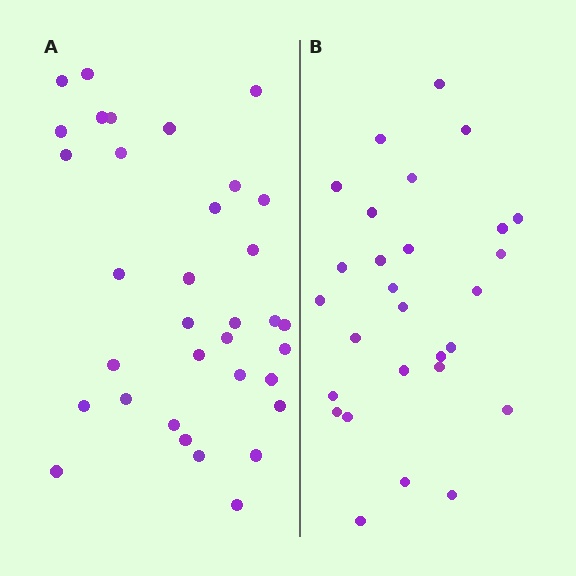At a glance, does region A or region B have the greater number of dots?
Region A (the left region) has more dots.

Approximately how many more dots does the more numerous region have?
Region A has about 6 more dots than region B.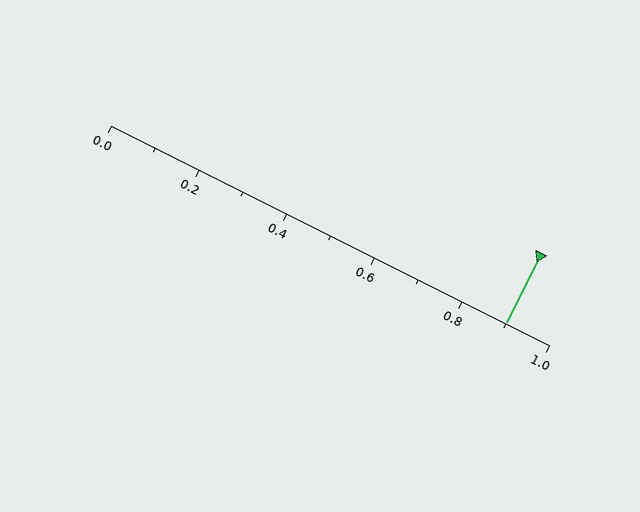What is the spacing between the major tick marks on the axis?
The major ticks are spaced 0.2 apart.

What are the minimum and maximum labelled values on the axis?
The axis runs from 0.0 to 1.0.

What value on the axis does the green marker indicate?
The marker indicates approximately 0.9.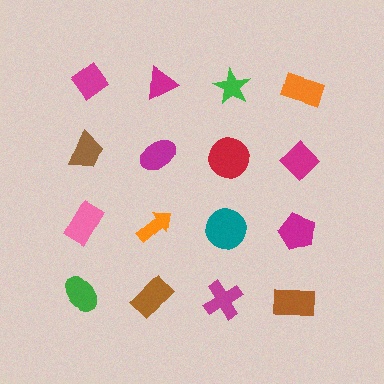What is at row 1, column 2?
A magenta triangle.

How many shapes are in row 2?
4 shapes.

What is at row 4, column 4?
A brown rectangle.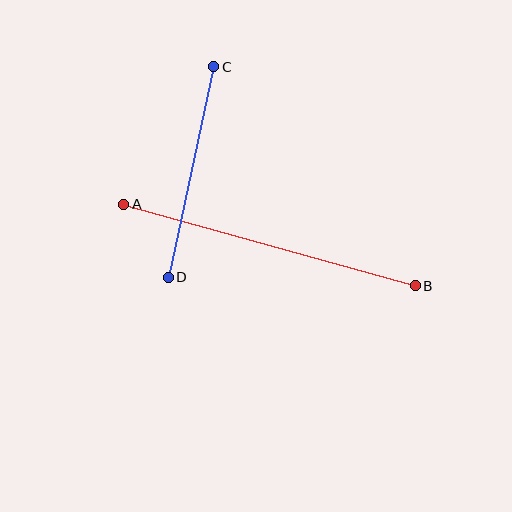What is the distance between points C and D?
The distance is approximately 215 pixels.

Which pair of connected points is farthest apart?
Points A and B are farthest apart.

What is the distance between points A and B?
The distance is approximately 302 pixels.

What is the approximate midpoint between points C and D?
The midpoint is at approximately (191, 172) pixels.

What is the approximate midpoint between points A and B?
The midpoint is at approximately (270, 245) pixels.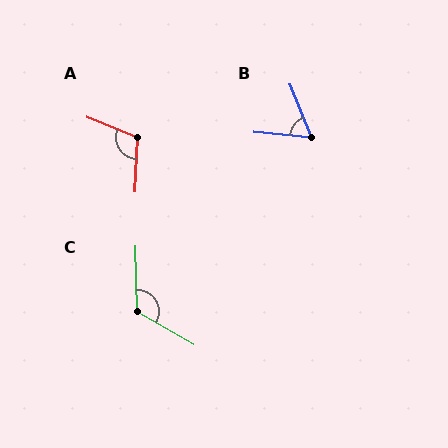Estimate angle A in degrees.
Approximately 109 degrees.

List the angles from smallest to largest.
B (63°), A (109°), C (121°).